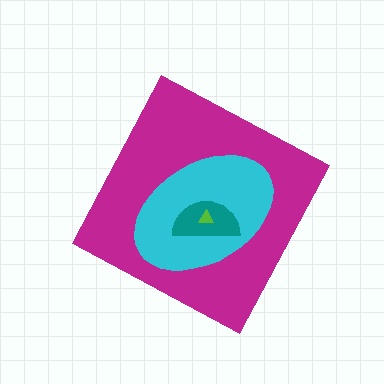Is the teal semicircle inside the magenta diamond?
Yes.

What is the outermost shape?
The magenta diamond.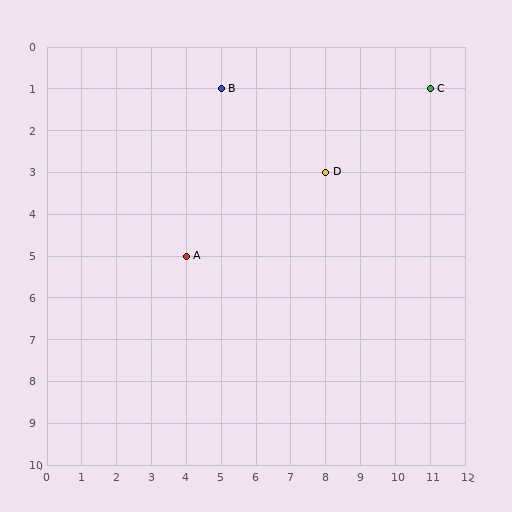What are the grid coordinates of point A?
Point A is at grid coordinates (4, 5).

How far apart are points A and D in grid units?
Points A and D are 4 columns and 2 rows apart (about 4.5 grid units diagonally).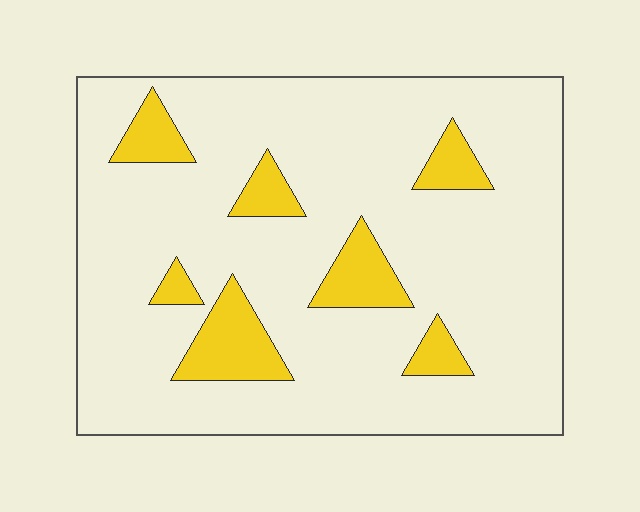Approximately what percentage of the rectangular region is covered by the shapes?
Approximately 15%.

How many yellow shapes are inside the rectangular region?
7.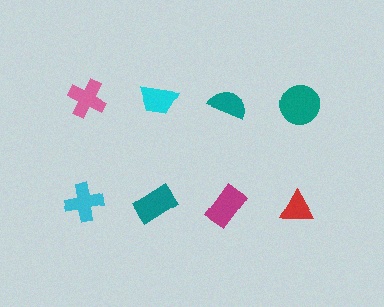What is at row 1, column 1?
A pink cross.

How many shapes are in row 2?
4 shapes.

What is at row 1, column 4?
A teal circle.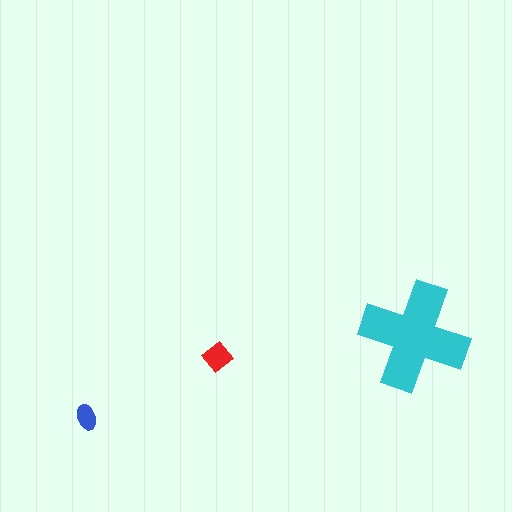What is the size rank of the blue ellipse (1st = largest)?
3rd.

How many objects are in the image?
There are 3 objects in the image.